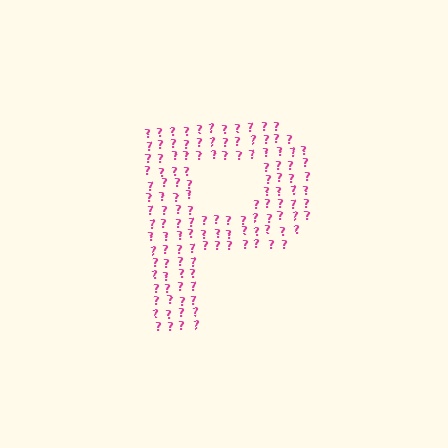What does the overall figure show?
The overall figure shows the letter P.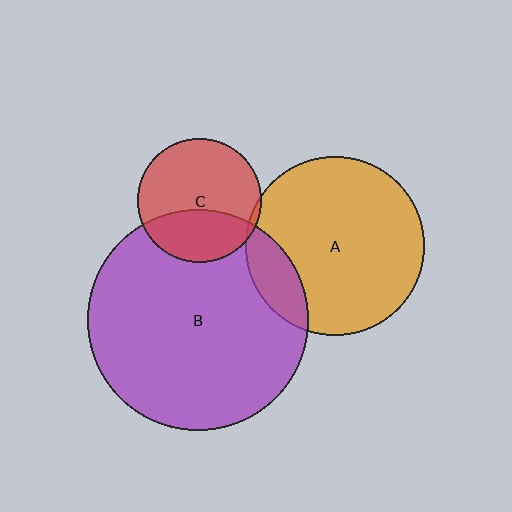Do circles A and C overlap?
Yes.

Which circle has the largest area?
Circle B (purple).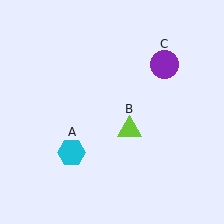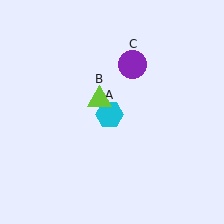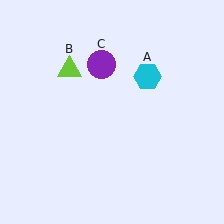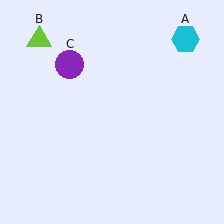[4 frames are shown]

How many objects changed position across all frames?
3 objects changed position: cyan hexagon (object A), lime triangle (object B), purple circle (object C).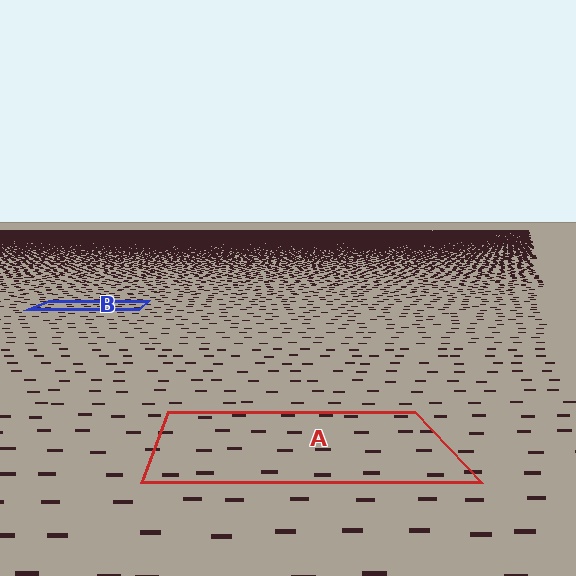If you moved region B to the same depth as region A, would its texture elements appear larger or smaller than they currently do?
They would appear larger. At a closer depth, the same texture elements are projected at a bigger on-screen size.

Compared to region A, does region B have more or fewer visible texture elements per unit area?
Region B has more texture elements per unit area — they are packed more densely because it is farther away.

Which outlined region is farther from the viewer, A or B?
Region B is farther from the viewer — the texture elements inside it appear smaller and more densely packed.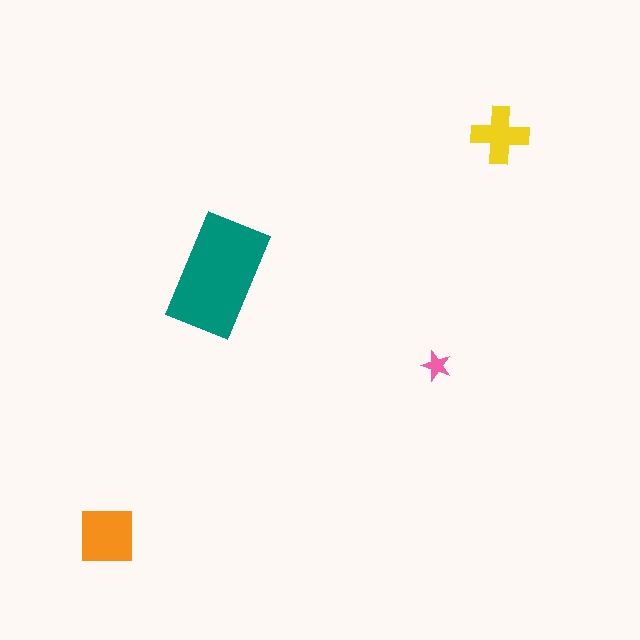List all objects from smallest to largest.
The pink star, the yellow cross, the orange square, the teal rectangle.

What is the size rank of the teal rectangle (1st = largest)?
1st.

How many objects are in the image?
There are 4 objects in the image.